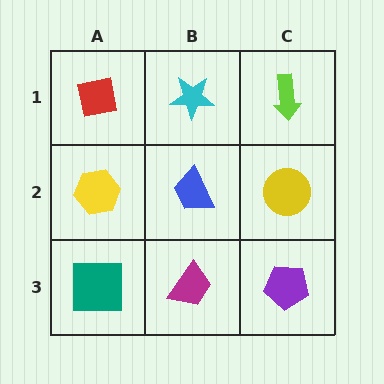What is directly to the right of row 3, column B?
A purple pentagon.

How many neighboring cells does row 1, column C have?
2.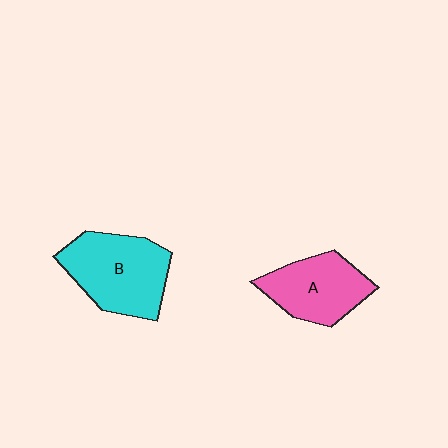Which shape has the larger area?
Shape B (cyan).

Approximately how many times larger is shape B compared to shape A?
Approximately 1.3 times.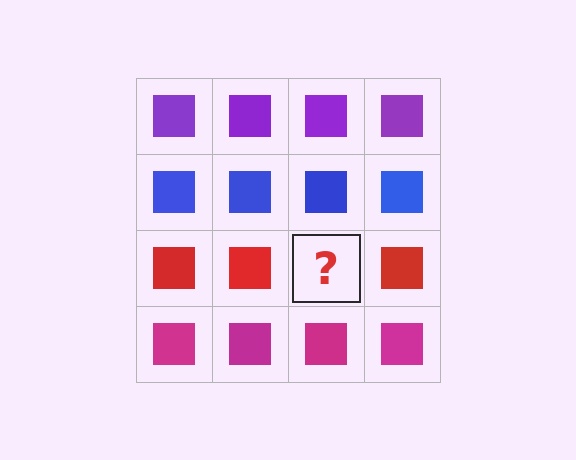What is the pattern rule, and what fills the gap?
The rule is that each row has a consistent color. The gap should be filled with a red square.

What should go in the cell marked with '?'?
The missing cell should contain a red square.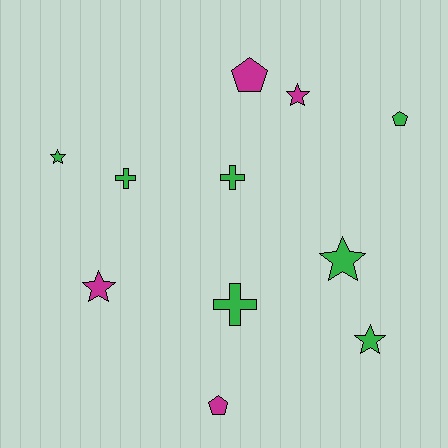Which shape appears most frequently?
Star, with 5 objects.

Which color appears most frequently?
Green, with 7 objects.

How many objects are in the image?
There are 11 objects.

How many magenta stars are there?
There are 2 magenta stars.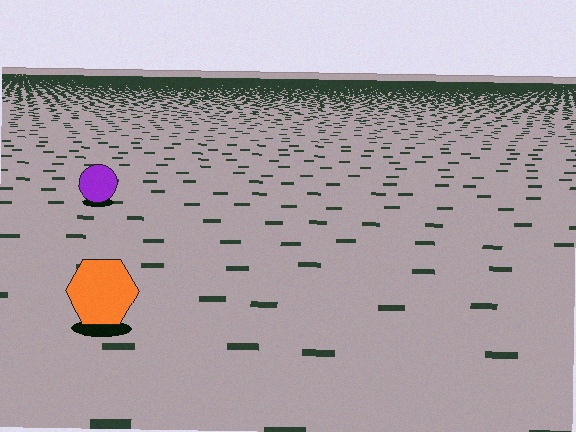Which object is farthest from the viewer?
The purple circle is farthest from the viewer. It appears smaller and the ground texture around it is denser.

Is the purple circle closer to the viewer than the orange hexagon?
No. The orange hexagon is closer — you can tell from the texture gradient: the ground texture is coarser near it.